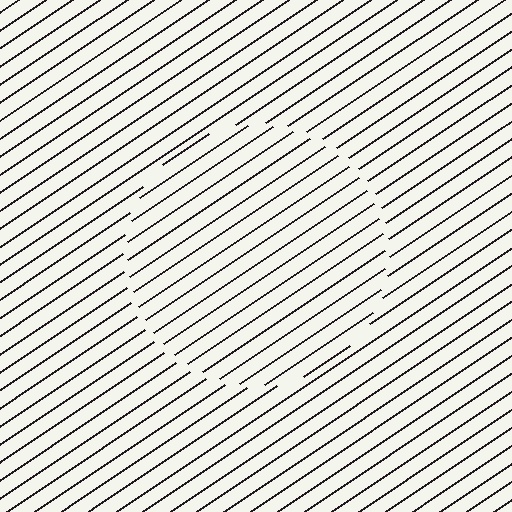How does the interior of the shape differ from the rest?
The interior of the shape contains the same grating, shifted by half a period — the contour is defined by the phase discontinuity where line-ends from the inner and outer gratings abut.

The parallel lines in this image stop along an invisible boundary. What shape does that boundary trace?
An illusory circle. The interior of the shape contains the same grating, shifted by half a period — the contour is defined by the phase discontinuity where line-ends from the inner and outer gratings abut.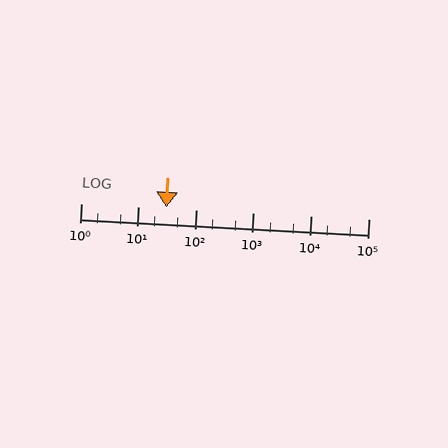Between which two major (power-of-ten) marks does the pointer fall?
The pointer is between 10 and 100.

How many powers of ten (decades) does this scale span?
The scale spans 5 decades, from 1 to 100000.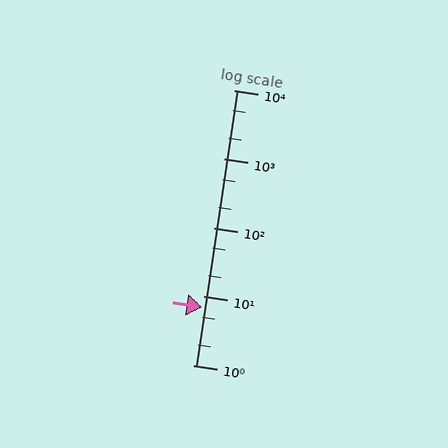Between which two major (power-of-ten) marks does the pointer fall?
The pointer is between 1 and 10.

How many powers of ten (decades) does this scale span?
The scale spans 4 decades, from 1 to 10000.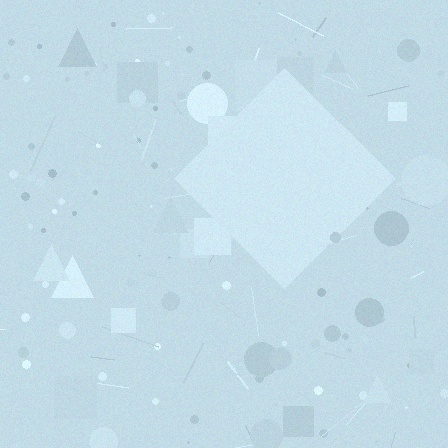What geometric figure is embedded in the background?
A diamond is embedded in the background.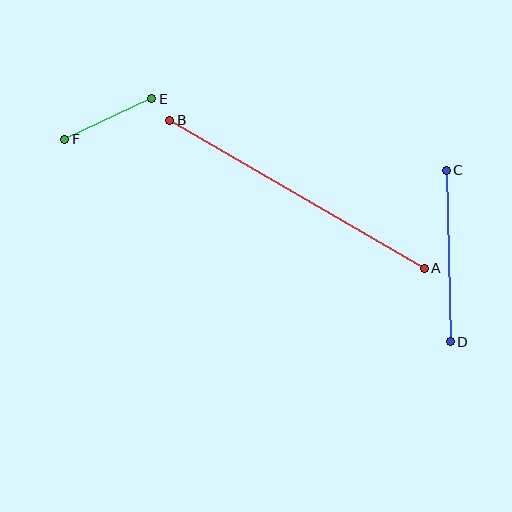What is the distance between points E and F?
The distance is approximately 96 pixels.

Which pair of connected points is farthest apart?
Points A and B are farthest apart.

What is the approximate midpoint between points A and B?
The midpoint is at approximately (297, 194) pixels.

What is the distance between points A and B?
The distance is approximately 294 pixels.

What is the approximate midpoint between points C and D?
The midpoint is at approximately (448, 256) pixels.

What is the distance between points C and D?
The distance is approximately 172 pixels.